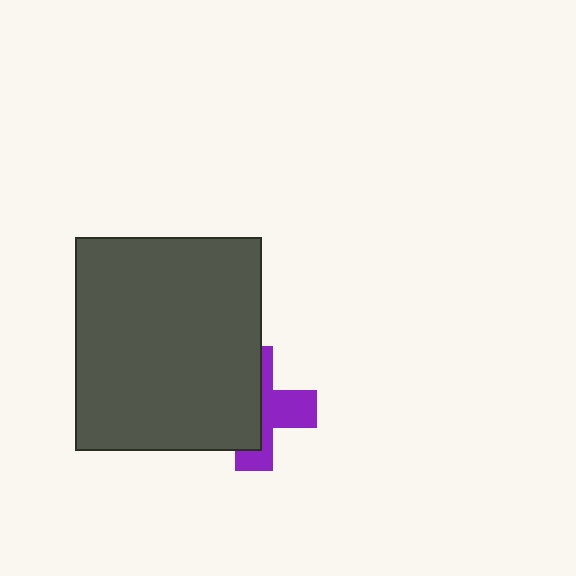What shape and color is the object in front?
The object in front is a dark gray rectangle.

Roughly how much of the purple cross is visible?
About half of it is visible (roughly 46%).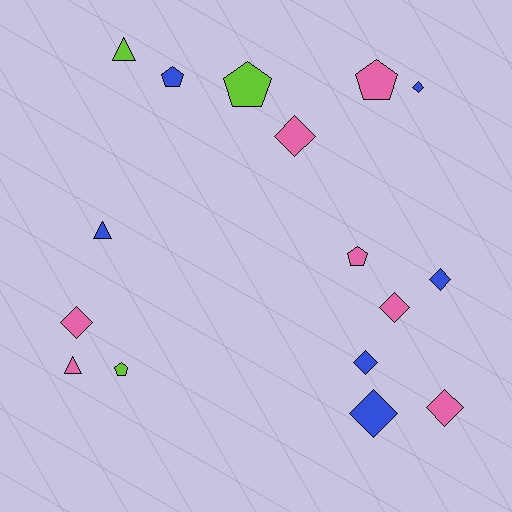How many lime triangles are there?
There is 1 lime triangle.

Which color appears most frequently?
Pink, with 7 objects.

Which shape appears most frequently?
Diamond, with 8 objects.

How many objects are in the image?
There are 16 objects.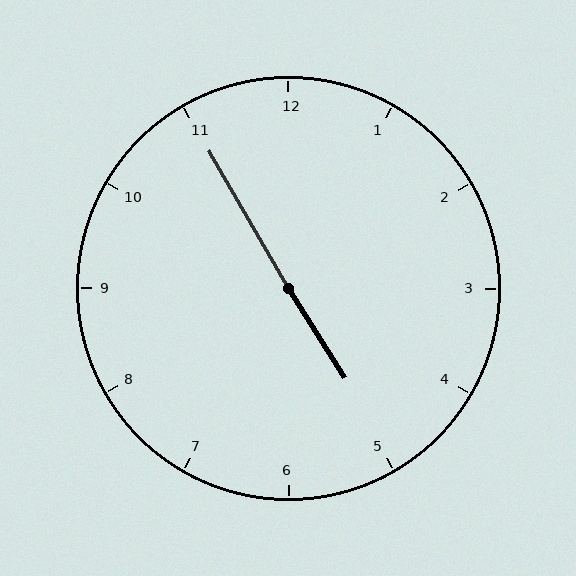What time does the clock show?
4:55.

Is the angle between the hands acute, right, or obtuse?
It is obtuse.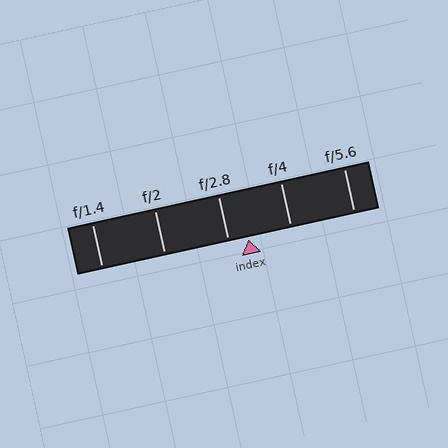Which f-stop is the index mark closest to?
The index mark is closest to f/2.8.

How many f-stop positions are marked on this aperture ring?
There are 5 f-stop positions marked.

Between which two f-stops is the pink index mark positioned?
The index mark is between f/2.8 and f/4.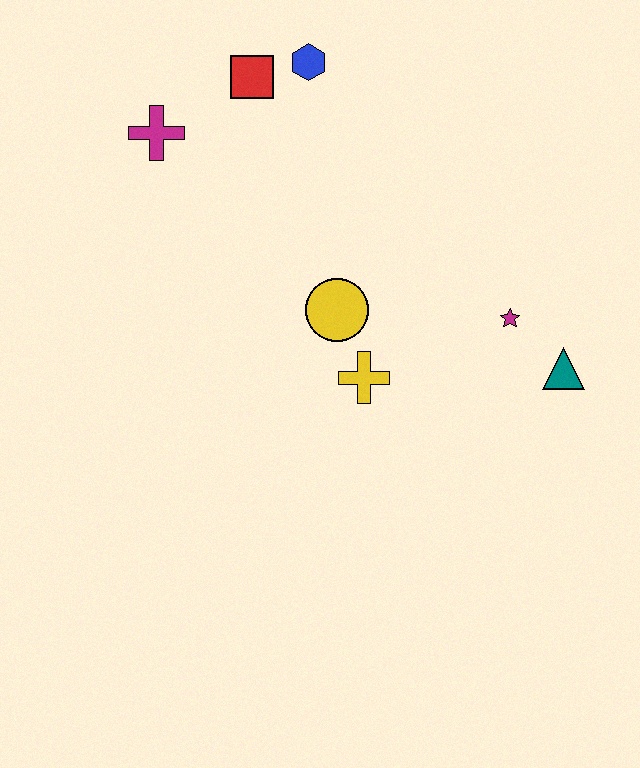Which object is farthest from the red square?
The teal triangle is farthest from the red square.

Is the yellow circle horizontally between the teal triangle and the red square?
Yes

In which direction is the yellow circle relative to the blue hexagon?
The yellow circle is below the blue hexagon.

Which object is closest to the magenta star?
The teal triangle is closest to the magenta star.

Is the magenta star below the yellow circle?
Yes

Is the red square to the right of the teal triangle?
No